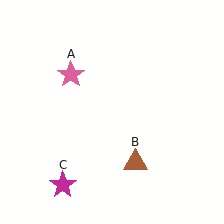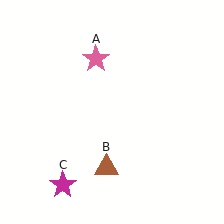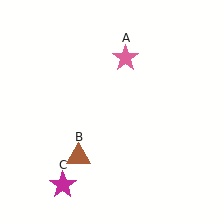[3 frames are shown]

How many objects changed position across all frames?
2 objects changed position: pink star (object A), brown triangle (object B).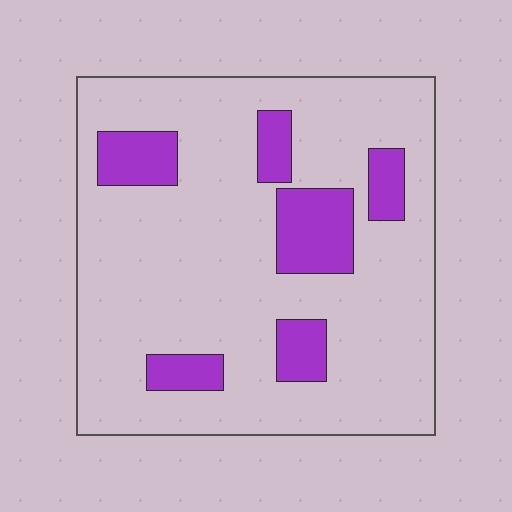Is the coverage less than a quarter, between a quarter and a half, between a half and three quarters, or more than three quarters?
Less than a quarter.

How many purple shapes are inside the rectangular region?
6.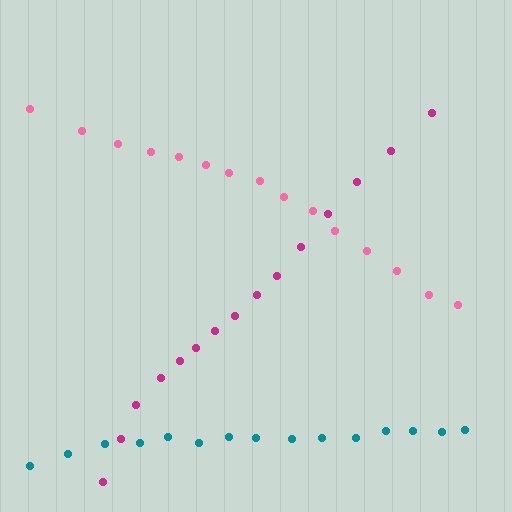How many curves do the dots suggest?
There are 3 distinct paths.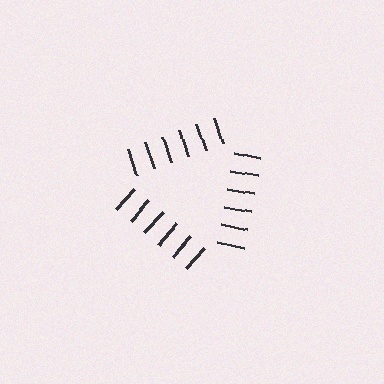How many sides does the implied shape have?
3 sides — the line-ends trace a triangle.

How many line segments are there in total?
18 — 6 along each of the 3 edges.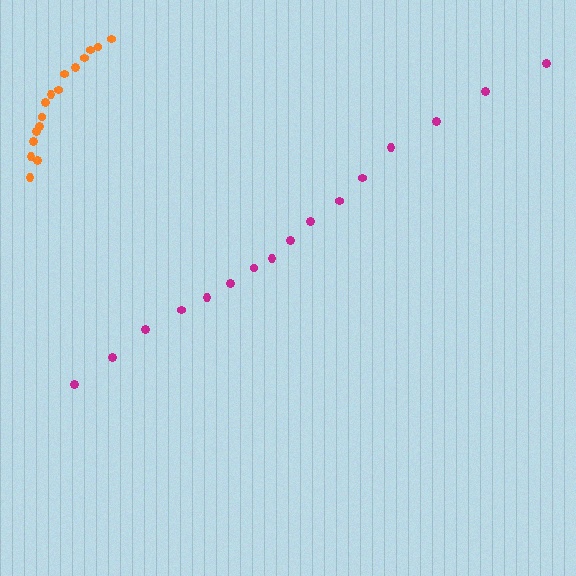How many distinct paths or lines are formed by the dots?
There are 2 distinct paths.